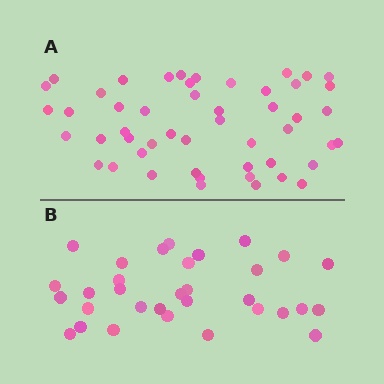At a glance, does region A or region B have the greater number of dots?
Region A (the top region) has more dots.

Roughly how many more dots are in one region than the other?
Region A has approximately 20 more dots than region B.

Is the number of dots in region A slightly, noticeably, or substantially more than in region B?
Region A has substantially more. The ratio is roughly 1.6 to 1.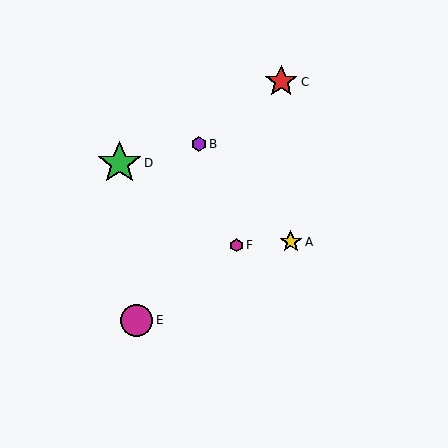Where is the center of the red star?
The center of the red star is at (281, 82).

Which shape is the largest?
The green star (labeled D) is the largest.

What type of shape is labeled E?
Shape E is a magenta circle.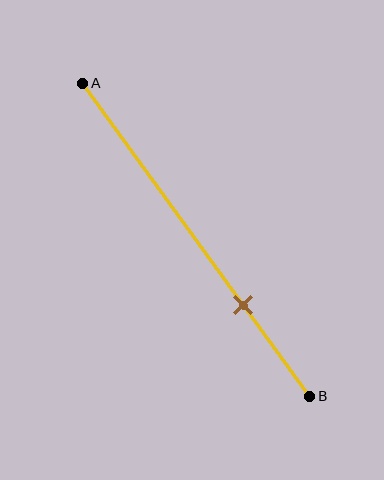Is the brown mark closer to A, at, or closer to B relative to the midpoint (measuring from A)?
The brown mark is closer to point B than the midpoint of segment AB.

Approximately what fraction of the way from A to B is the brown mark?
The brown mark is approximately 70% of the way from A to B.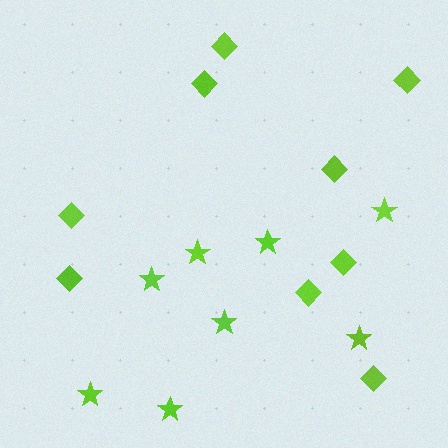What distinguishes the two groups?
There are 2 groups: one group of stars (8) and one group of diamonds (9).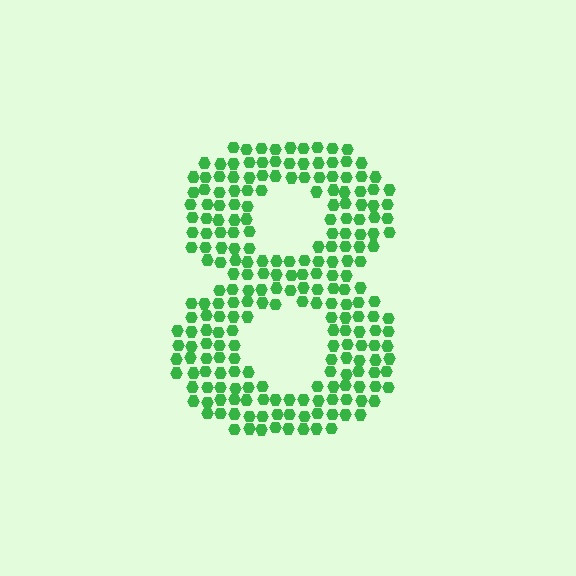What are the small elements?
The small elements are hexagons.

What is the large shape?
The large shape is the digit 8.